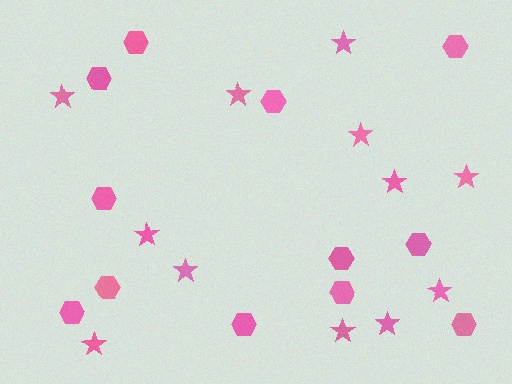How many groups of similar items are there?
There are 2 groups: one group of hexagons (12) and one group of stars (12).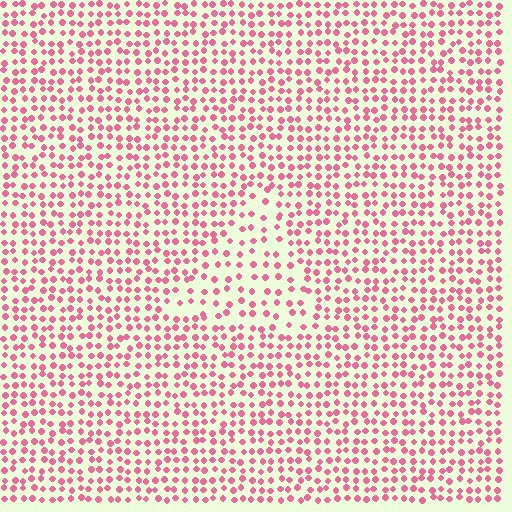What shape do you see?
I see a triangle.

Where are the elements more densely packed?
The elements are more densely packed outside the triangle boundary.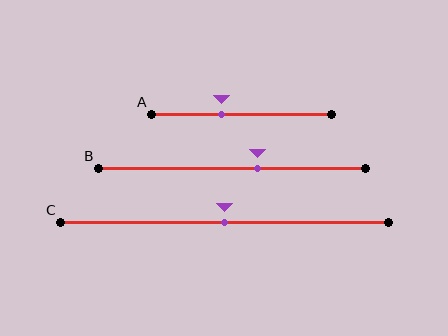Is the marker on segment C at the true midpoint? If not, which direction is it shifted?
Yes, the marker on segment C is at the true midpoint.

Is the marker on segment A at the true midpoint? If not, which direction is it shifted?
No, the marker on segment A is shifted to the left by about 11% of the segment length.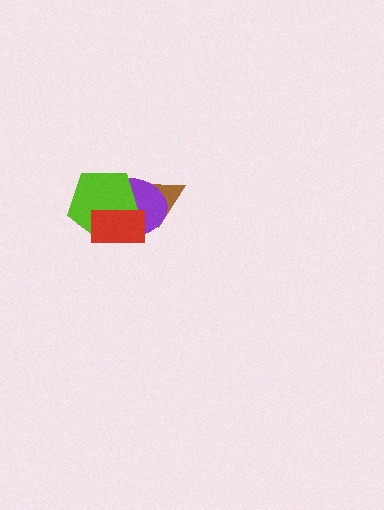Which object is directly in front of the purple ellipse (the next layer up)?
The lime pentagon is directly in front of the purple ellipse.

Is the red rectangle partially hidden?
No, no other shape covers it.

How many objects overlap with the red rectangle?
2 objects overlap with the red rectangle.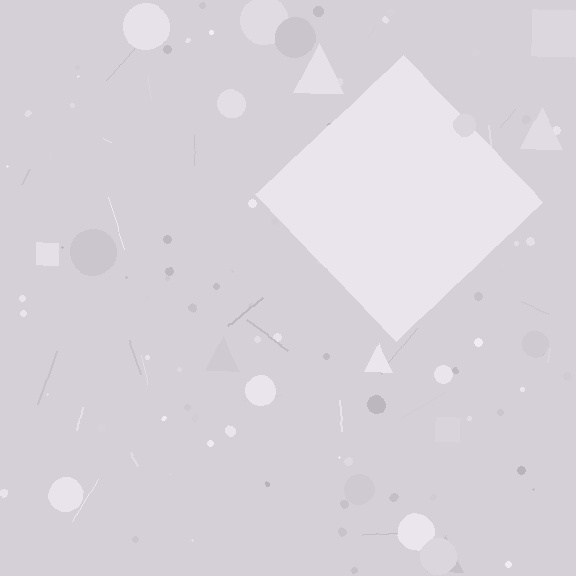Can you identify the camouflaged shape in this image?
The camouflaged shape is a diamond.